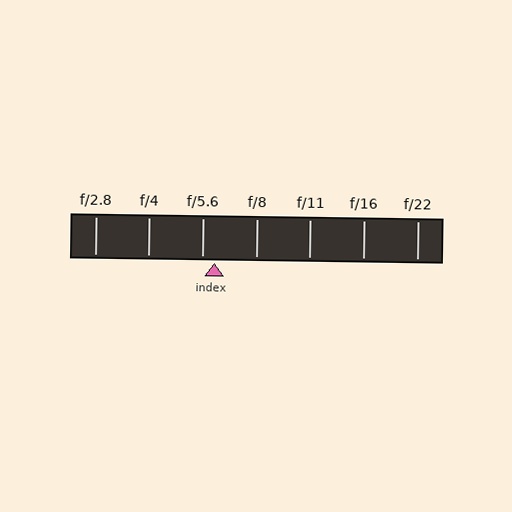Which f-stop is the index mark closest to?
The index mark is closest to f/5.6.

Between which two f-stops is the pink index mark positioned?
The index mark is between f/5.6 and f/8.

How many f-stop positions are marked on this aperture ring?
There are 7 f-stop positions marked.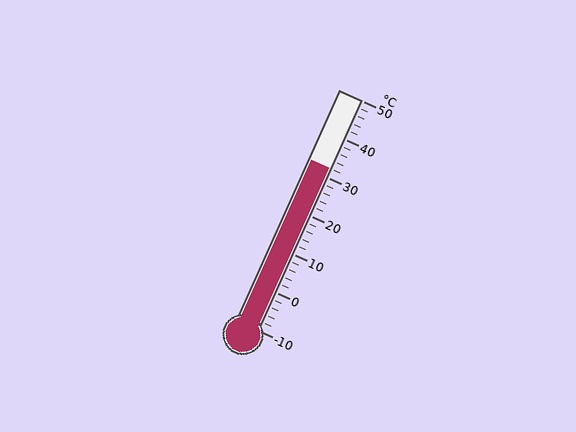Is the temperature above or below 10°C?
The temperature is above 10°C.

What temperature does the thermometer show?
The thermometer shows approximately 32°C.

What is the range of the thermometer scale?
The thermometer scale ranges from -10°C to 50°C.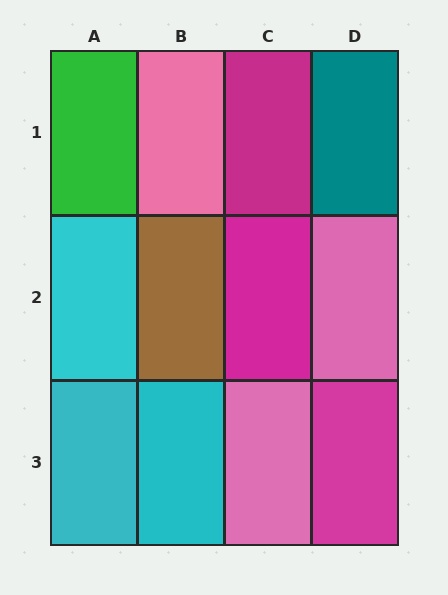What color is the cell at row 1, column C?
Magenta.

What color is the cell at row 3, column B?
Cyan.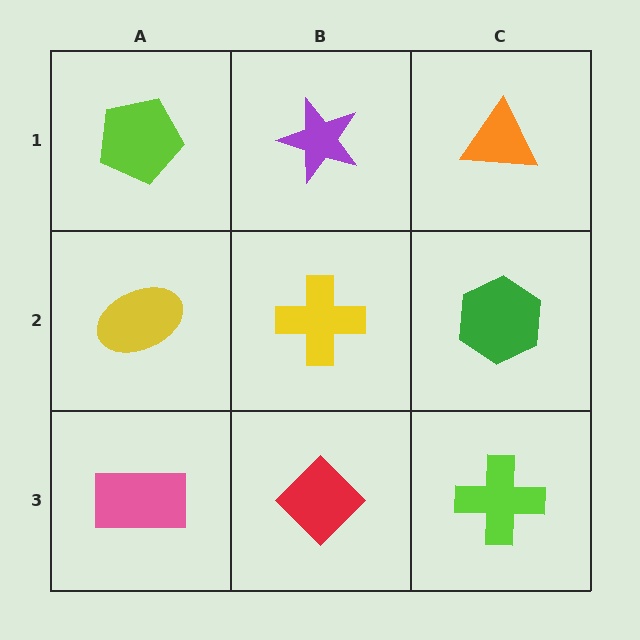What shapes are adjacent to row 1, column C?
A green hexagon (row 2, column C), a purple star (row 1, column B).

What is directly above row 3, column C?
A green hexagon.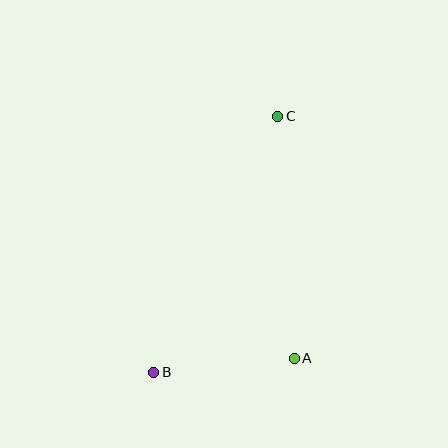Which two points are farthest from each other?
Points B and C are farthest from each other.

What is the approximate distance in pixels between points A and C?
The distance between A and C is approximately 243 pixels.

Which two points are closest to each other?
Points A and B are closest to each other.